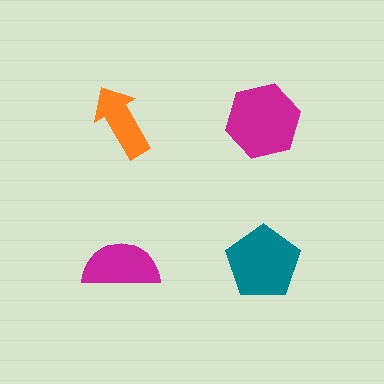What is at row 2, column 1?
A magenta semicircle.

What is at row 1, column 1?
An orange arrow.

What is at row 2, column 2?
A teal pentagon.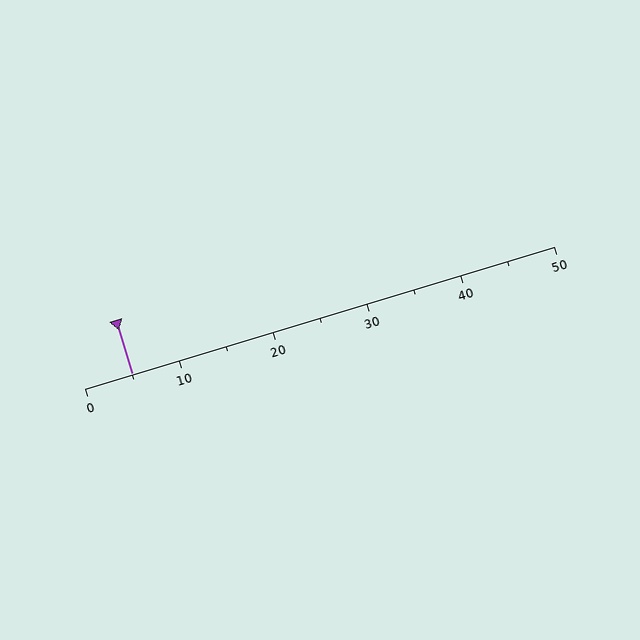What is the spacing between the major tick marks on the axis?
The major ticks are spaced 10 apart.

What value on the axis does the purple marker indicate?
The marker indicates approximately 5.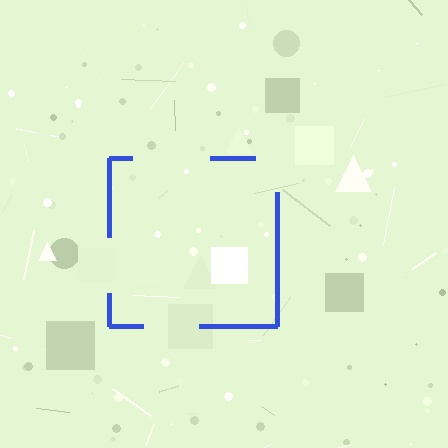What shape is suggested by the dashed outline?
The dashed outline suggests a square.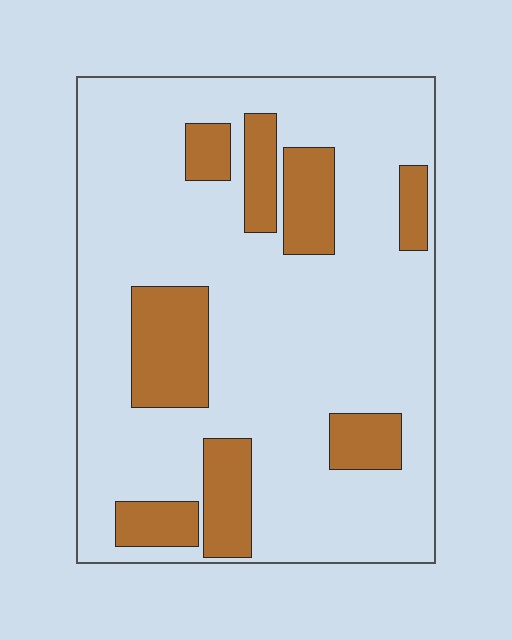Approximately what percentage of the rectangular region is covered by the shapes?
Approximately 20%.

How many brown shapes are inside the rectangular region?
8.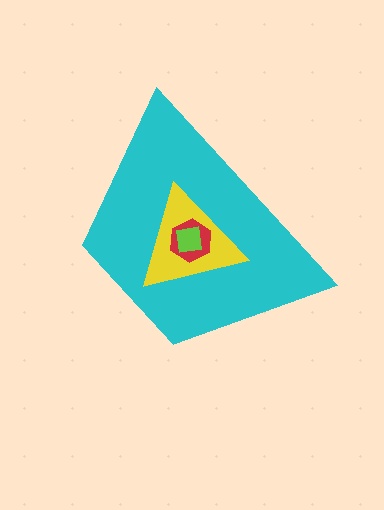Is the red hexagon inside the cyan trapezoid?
Yes.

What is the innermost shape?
The lime square.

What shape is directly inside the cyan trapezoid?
The yellow triangle.